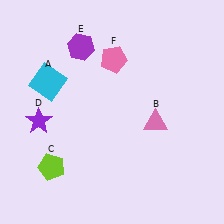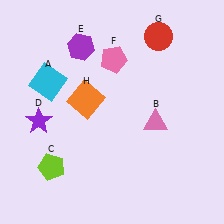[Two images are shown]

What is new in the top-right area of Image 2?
A red circle (G) was added in the top-right area of Image 2.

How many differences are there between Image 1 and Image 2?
There are 2 differences between the two images.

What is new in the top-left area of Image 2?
An orange square (H) was added in the top-left area of Image 2.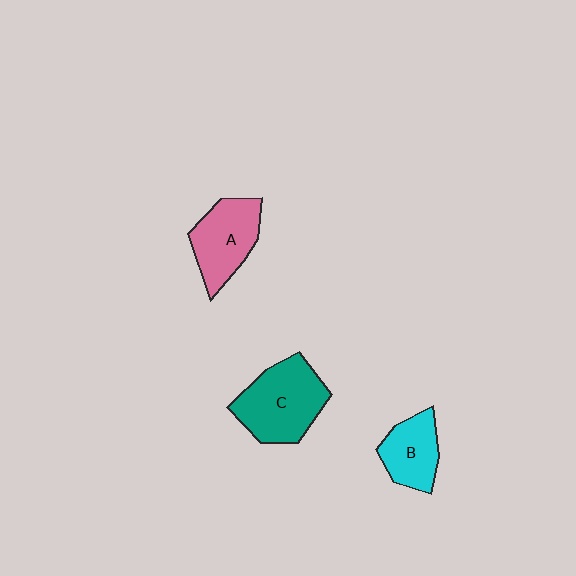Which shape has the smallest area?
Shape B (cyan).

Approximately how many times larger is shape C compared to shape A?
Approximately 1.3 times.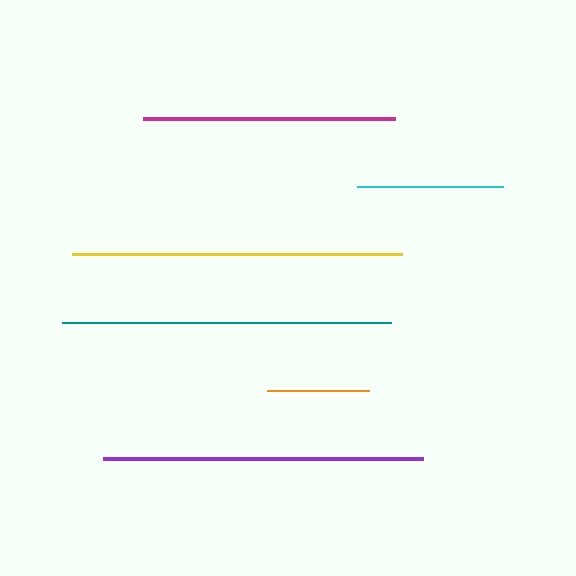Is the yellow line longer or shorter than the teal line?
The yellow line is longer than the teal line.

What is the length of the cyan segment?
The cyan segment is approximately 146 pixels long.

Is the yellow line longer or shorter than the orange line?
The yellow line is longer than the orange line.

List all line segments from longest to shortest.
From longest to shortest: yellow, teal, purple, magenta, cyan, orange.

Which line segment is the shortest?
The orange line is the shortest at approximately 102 pixels.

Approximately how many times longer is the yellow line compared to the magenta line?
The yellow line is approximately 1.3 times the length of the magenta line.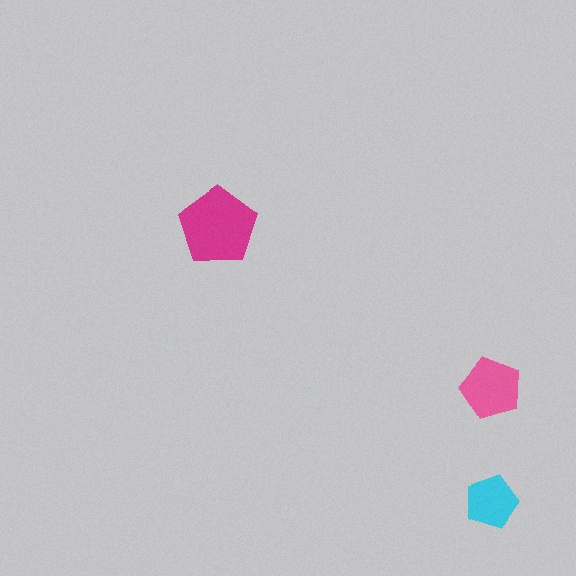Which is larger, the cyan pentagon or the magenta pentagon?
The magenta one.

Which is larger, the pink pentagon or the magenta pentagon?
The magenta one.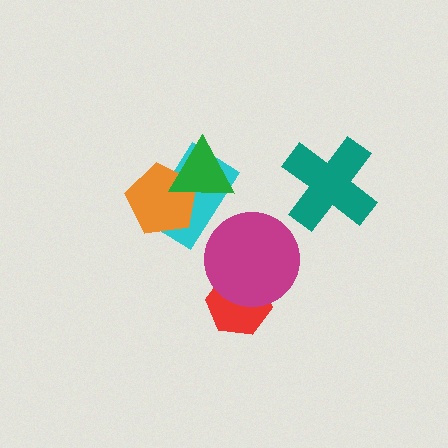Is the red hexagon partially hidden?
Yes, it is partially covered by another shape.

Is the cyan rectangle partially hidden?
Yes, it is partially covered by another shape.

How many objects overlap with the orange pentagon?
2 objects overlap with the orange pentagon.